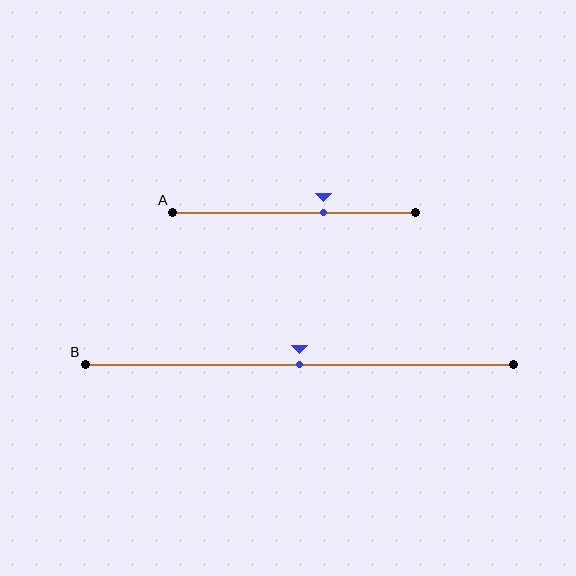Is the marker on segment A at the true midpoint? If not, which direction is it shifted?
No, the marker on segment A is shifted to the right by about 12% of the segment length.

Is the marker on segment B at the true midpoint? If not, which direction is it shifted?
Yes, the marker on segment B is at the true midpoint.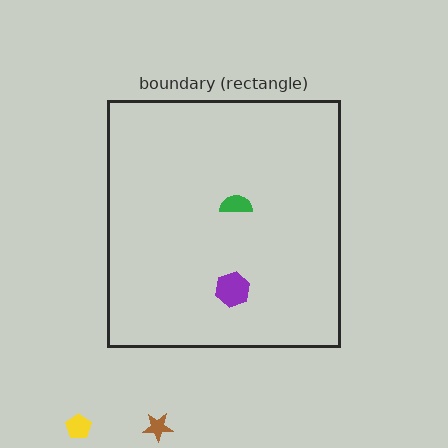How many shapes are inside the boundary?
2 inside, 2 outside.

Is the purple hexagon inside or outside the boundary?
Inside.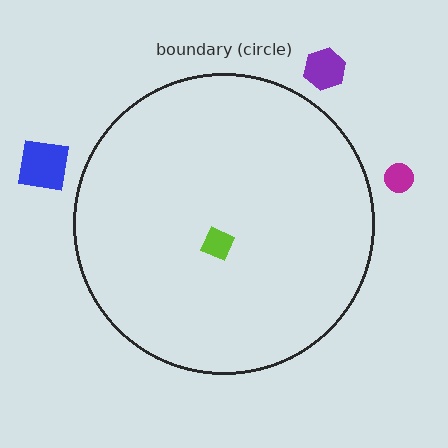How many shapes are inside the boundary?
1 inside, 3 outside.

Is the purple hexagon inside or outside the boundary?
Outside.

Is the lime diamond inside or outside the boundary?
Inside.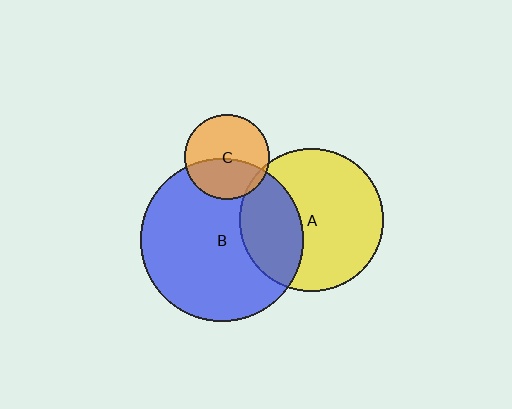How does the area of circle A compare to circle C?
Approximately 2.8 times.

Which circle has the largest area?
Circle B (blue).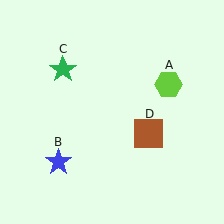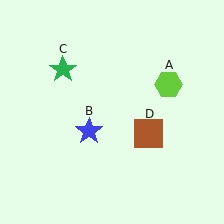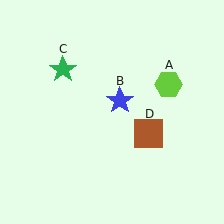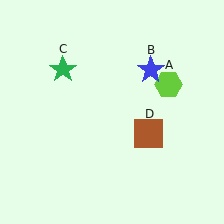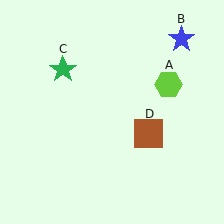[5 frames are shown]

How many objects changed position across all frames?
1 object changed position: blue star (object B).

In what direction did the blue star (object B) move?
The blue star (object B) moved up and to the right.